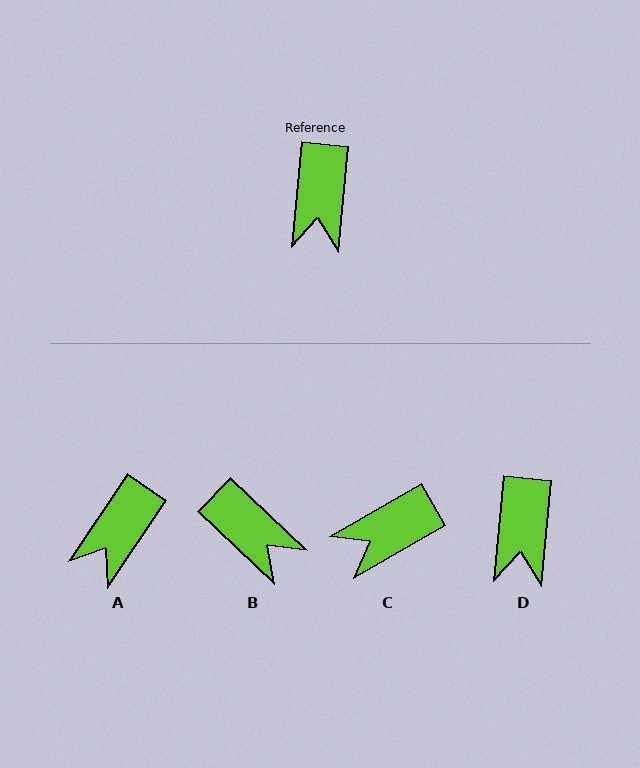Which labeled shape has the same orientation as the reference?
D.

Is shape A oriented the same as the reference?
No, it is off by about 28 degrees.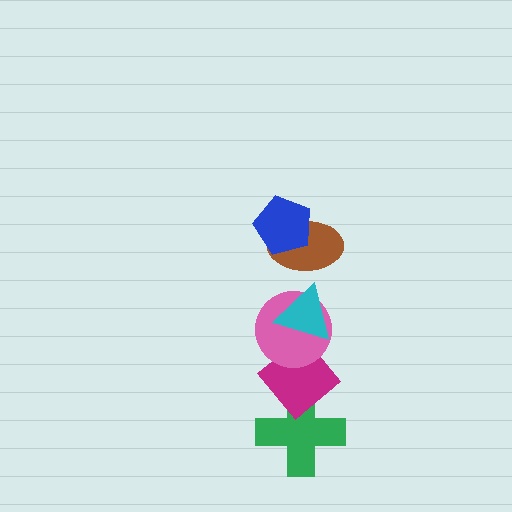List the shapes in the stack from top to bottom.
From top to bottom: the blue pentagon, the brown ellipse, the cyan triangle, the pink circle, the magenta diamond, the green cross.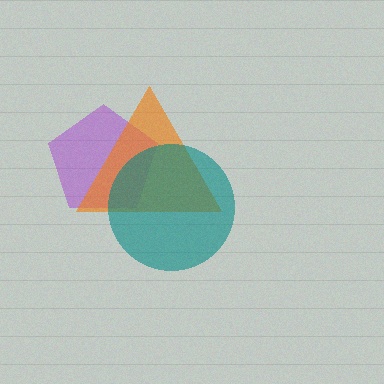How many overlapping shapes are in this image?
There are 3 overlapping shapes in the image.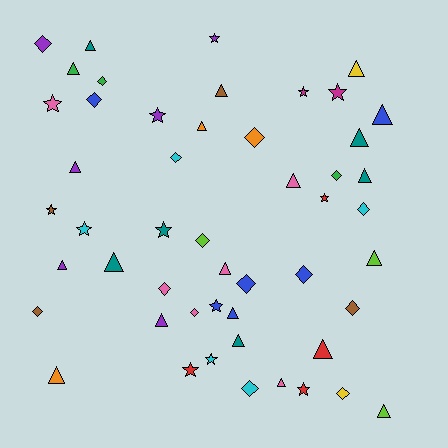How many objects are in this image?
There are 50 objects.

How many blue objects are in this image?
There are 6 blue objects.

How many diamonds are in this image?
There are 16 diamonds.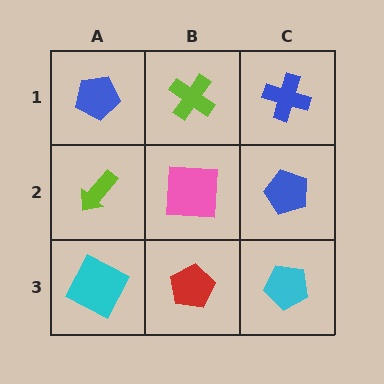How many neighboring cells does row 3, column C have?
2.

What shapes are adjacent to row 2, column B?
A lime cross (row 1, column B), a red pentagon (row 3, column B), a lime arrow (row 2, column A), a blue pentagon (row 2, column C).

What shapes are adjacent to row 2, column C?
A blue cross (row 1, column C), a cyan pentagon (row 3, column C), a pink square (row 2, column B).